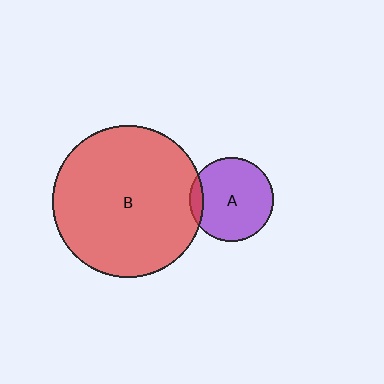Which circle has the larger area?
Circle B (red).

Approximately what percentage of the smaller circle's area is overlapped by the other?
Approximately 10%.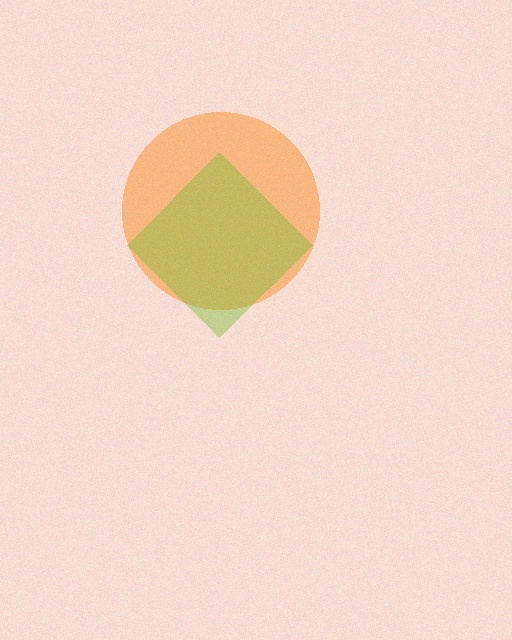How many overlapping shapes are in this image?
There are 2 overlapping shapes in the image.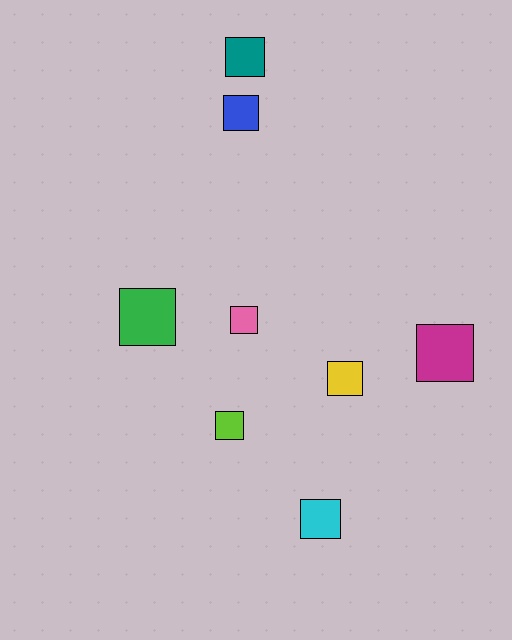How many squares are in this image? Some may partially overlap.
There are 8 squares.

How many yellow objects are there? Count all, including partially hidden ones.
There is 1 yellow object.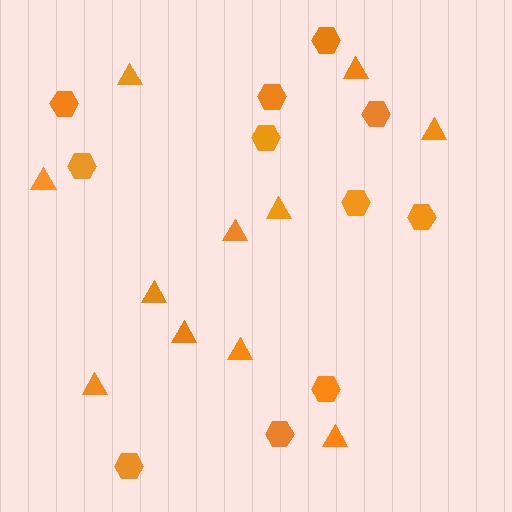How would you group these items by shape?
There are 2 groups: one group of hexagons (11) and one group of triangles (11).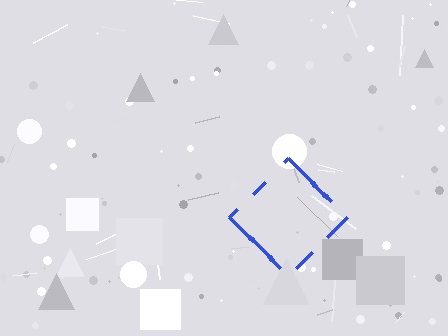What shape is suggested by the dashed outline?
The dashed outline suggests a diamond.